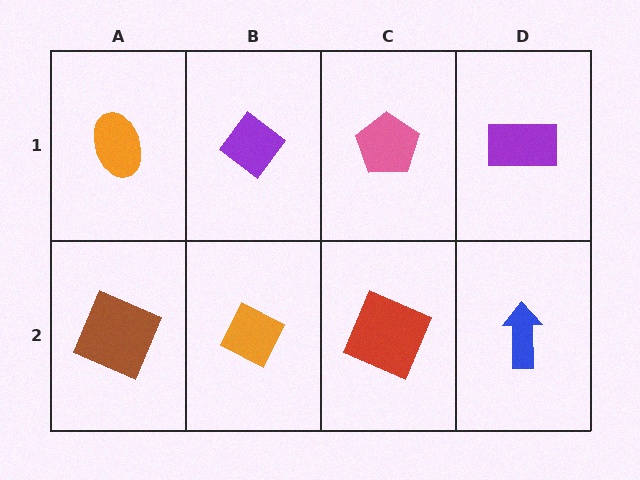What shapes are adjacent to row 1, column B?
An orange diamond (row 2, column B), an orange ellipse (row 1, column A), a pink pentagon (row 1, column C).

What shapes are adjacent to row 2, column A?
An orange ellipse (row 1, column A), an orange diamond (row 2, column B).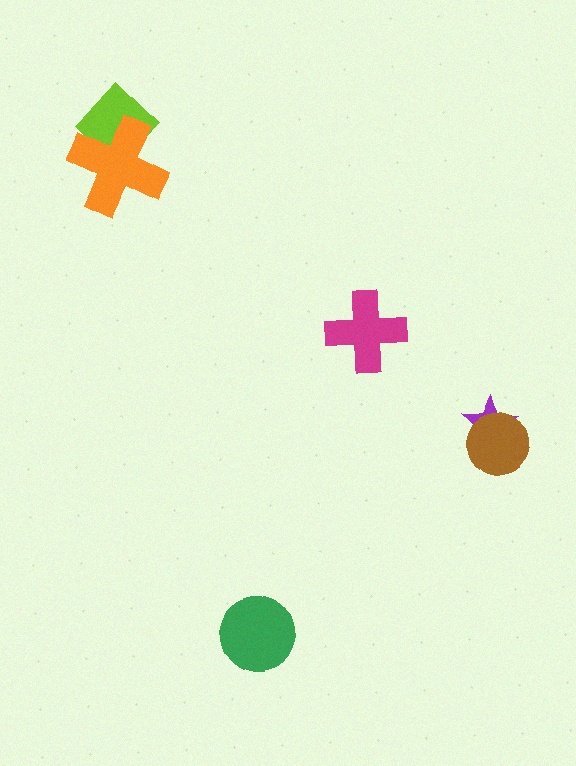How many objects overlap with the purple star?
1 object overlaps with the purple star.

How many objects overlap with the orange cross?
1 object overlaps with the orange cross.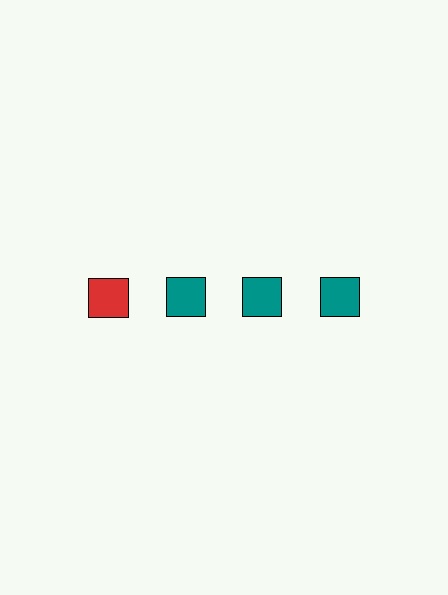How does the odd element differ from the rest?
It has a different color: red instead of teal.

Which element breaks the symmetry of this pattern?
The red square in the top row, leftmost column breaks the symmetry. All other shapes are teal squares.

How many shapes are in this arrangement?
There are 4 shapes arranged in a grid pattern.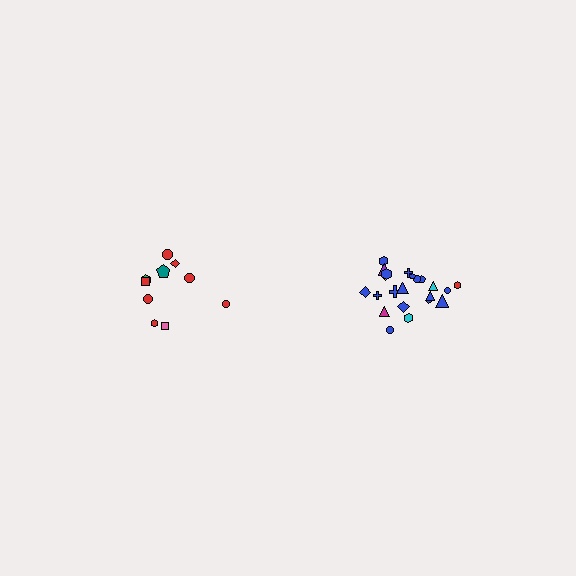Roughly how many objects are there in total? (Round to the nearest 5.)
Roughly 30 objects in total.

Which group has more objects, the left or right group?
The right group.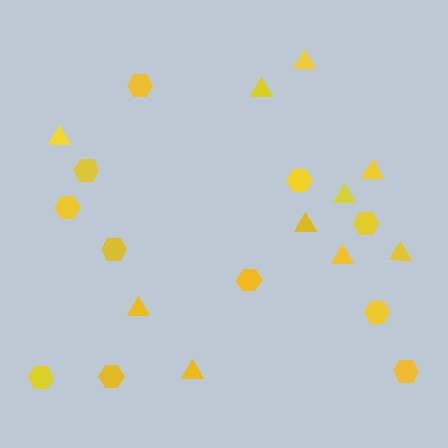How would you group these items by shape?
There are 2 groups: one group of hexagons (11) and one group of triangles (10).